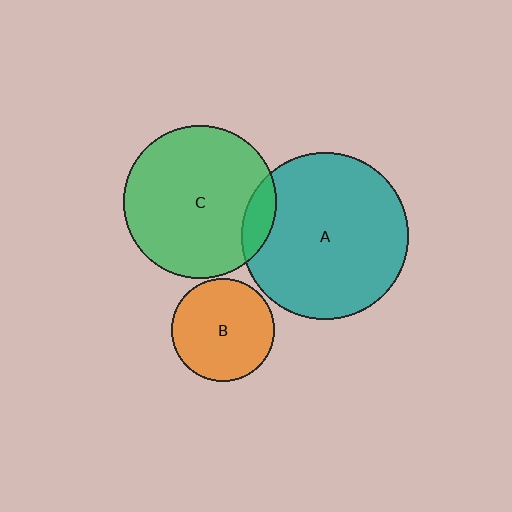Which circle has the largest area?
Circle A (teal).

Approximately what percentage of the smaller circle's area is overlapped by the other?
Approximately 10%.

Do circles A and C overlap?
Yes.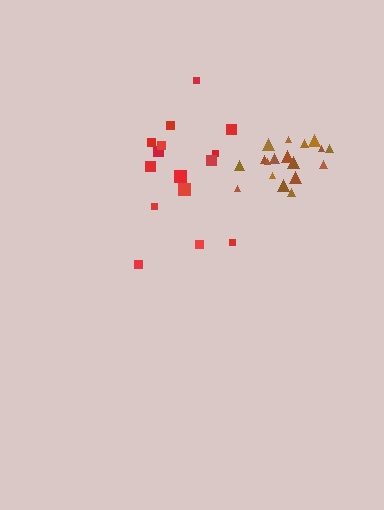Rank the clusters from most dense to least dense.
brown, red.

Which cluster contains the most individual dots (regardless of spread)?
Brown (18).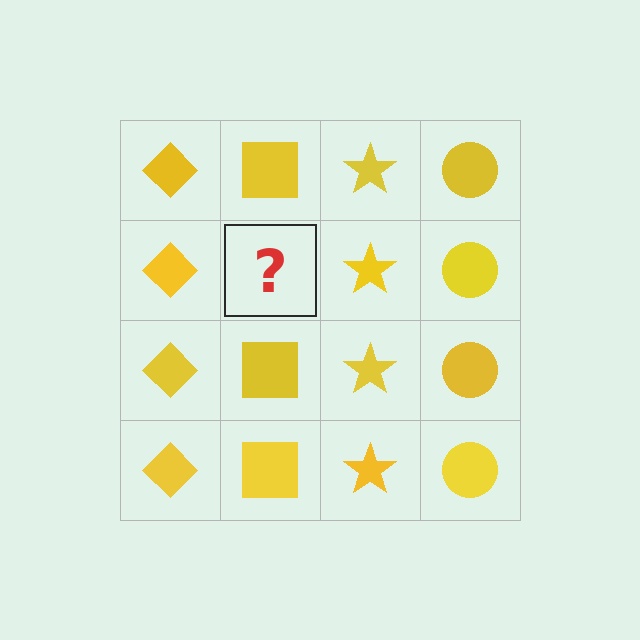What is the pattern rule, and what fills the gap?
The rule is that each column has a consistent shape. The gap should be filled with a yellow square.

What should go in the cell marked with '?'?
The missing cell should contain a yellow square.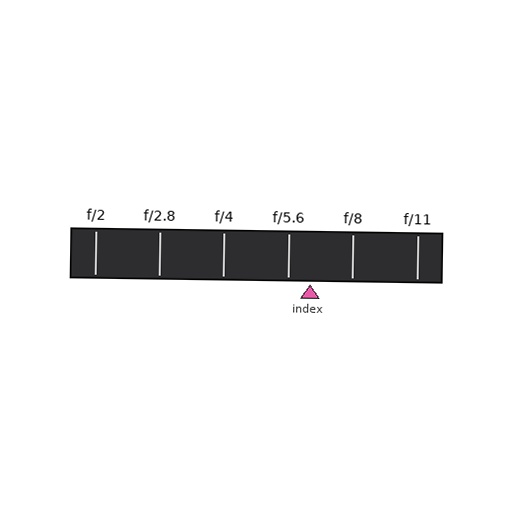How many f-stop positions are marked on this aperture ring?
There are 6 f-stop positions marked.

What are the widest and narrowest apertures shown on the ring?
The widest aperture shown is f/2 and the narrowest is f/11.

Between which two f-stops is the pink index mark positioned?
The index mark is between f/5.6 and f/8.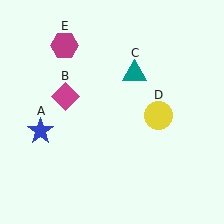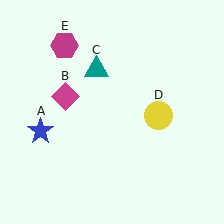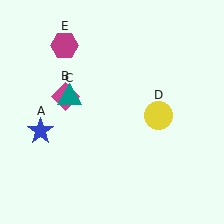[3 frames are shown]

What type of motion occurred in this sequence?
The teal triangle (object C) rotated counterclockwise around the center of the scene.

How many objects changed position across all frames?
1 object changed position: teal triangle (object C).